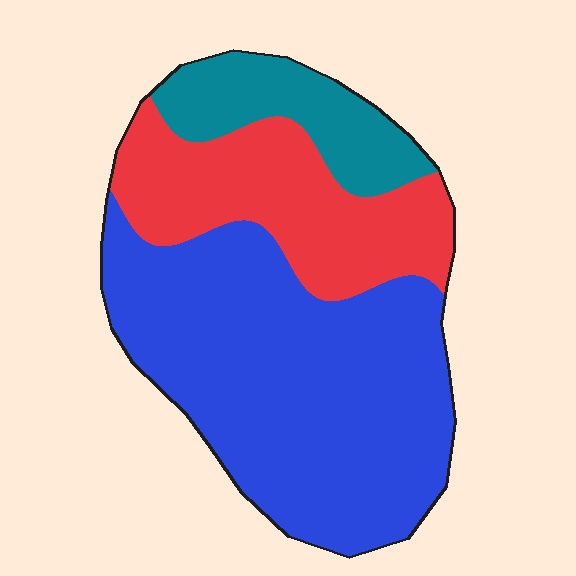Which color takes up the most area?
Blue, at roughly 60%.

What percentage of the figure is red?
Red takes up about one quarter (1/4) of the figure.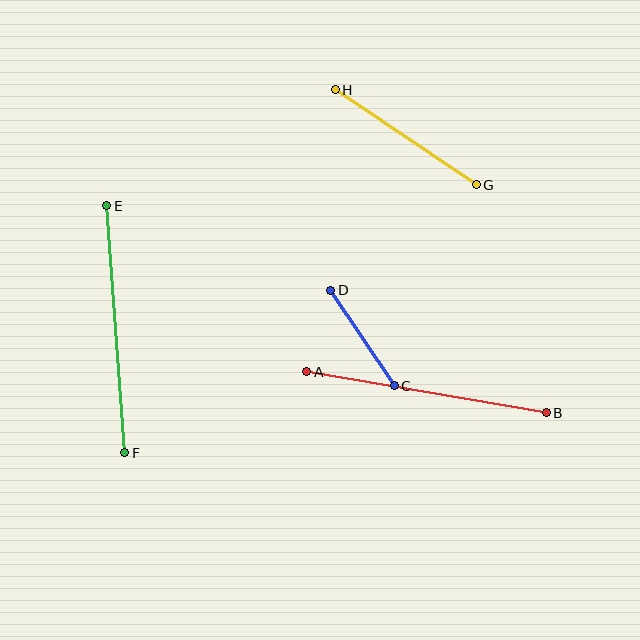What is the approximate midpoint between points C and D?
The midpoint is at approximately (363, 338) pixels.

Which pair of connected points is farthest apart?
Points E and F are farthest apart.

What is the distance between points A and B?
The distance is approximately 243 pixels.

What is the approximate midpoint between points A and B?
The midpoint is at approximately (426, 392) pixels.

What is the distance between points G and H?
The distance is approximately 170 pixels.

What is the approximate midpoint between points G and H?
The midpoint is at approximately (406, 137) pixels.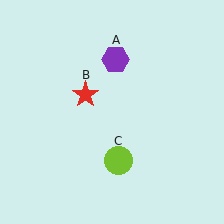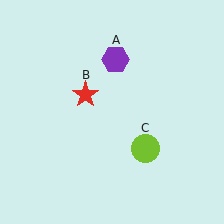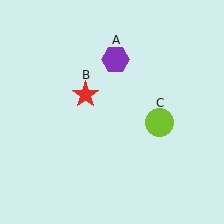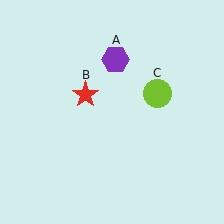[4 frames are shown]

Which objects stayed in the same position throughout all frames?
Purple hexagon (object A) and red star (object B) remained stationary.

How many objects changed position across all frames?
1 object changed position: lime circle (object C).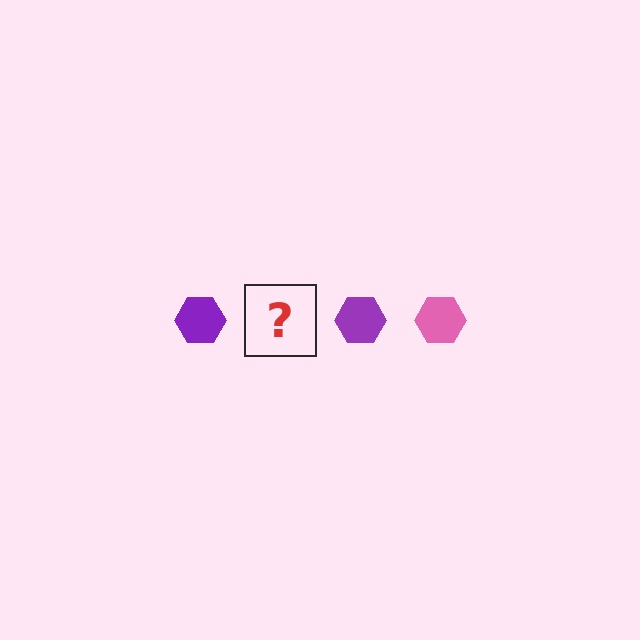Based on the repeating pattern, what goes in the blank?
The blank should be a pink hexagon.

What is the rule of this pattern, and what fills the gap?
The rule is that the pattern cycles through purple, pink hexagons. The gap should be filled with a pink hexagon.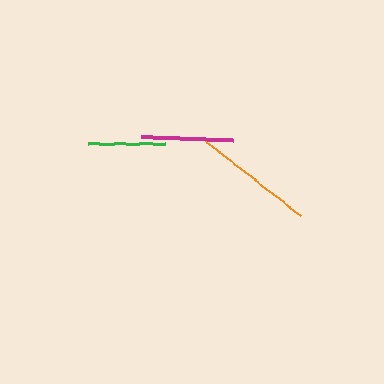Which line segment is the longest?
The orange line is the longest at approximately 122 pixels.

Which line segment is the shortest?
The green line is the shortest at approximately 76 pixels.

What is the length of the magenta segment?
The magenta segment is approximately 92 pixels long.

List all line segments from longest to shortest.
From longest to shortest: orange, magenta, green.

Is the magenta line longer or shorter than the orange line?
The orange line is longer than the magenta line.